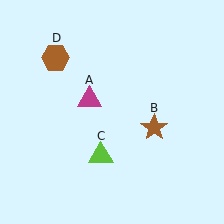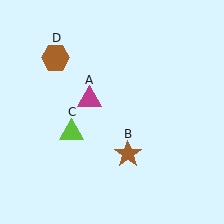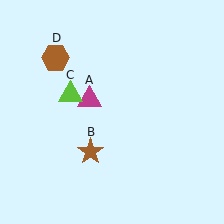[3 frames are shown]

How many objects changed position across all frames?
2 objects changed position: brown star (object B), lime triangle (object C).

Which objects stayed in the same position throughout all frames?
Magenta triangle (object A) and brown hexagon (object D) remained stationary.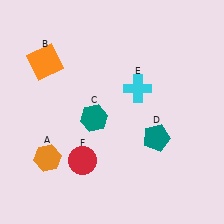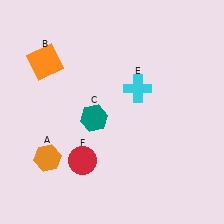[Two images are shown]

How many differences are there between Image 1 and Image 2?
There is 1 difference between the two images.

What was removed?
The teal pentagon (D) was removed in Image 2.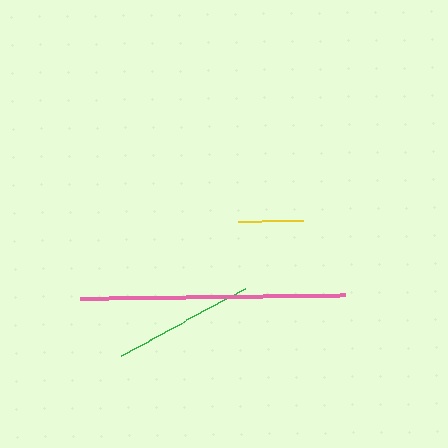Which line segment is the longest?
The pink line is the longest at approximately 265 pixels.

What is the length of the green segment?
The green segment is approximately 141 pixels long.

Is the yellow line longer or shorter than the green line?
The green line is longer than the yellow line.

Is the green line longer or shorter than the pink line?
The pink line is longer than the green line.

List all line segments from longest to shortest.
From longest to shortest: pink, green, yellow.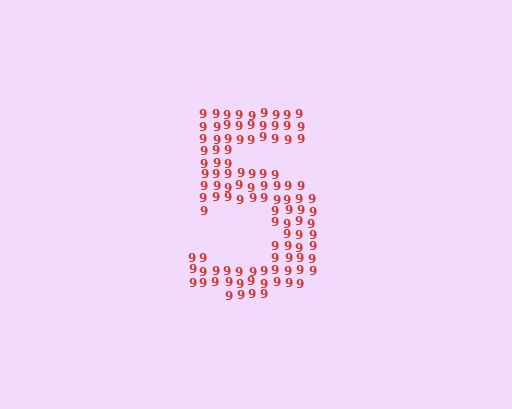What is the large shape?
The large shape is the digit 5.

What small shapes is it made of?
It is made of small digit 9's.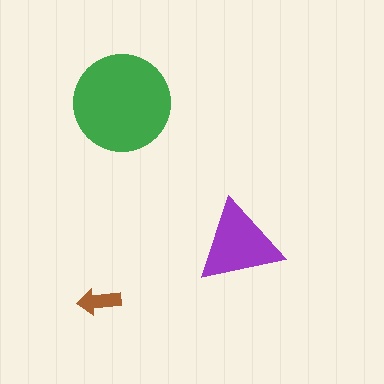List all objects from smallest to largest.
The brown arrow, the purple triangle, the green circle.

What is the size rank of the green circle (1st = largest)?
1st.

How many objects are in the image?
There are 3 objects in the image.